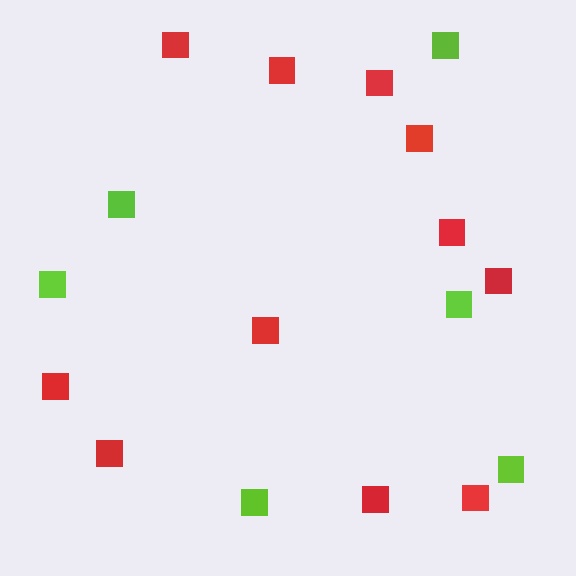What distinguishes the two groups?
There are 2 groups: one group of lime squares (6) and one group of red squares (11).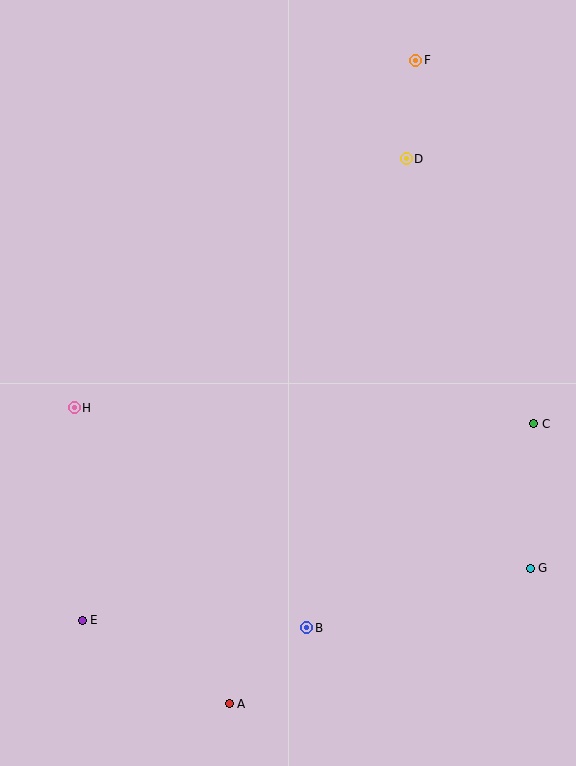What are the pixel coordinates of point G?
Point G is at (530, 568).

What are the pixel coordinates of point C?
Point C is at (534, 424).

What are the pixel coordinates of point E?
Point E is at (82, 620).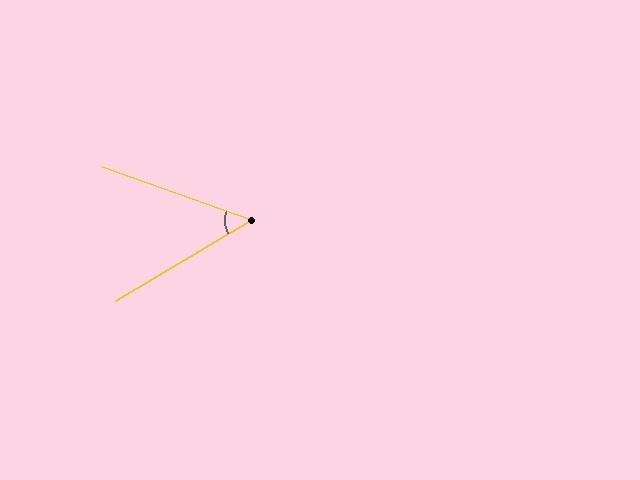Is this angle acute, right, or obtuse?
It is acute.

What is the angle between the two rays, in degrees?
Approximately 50 degrees.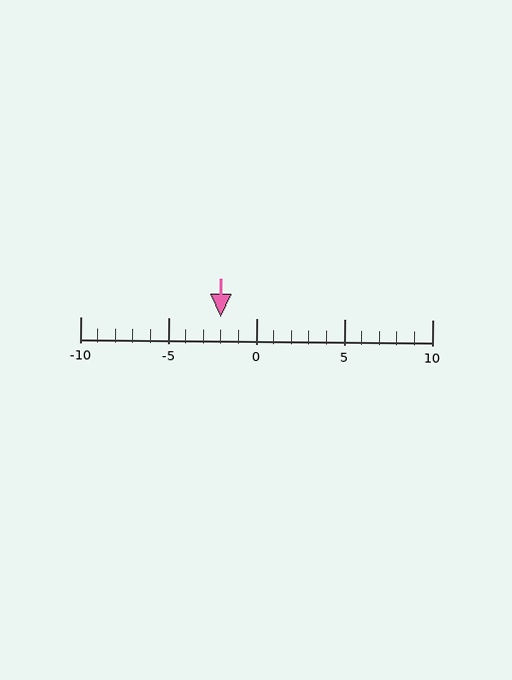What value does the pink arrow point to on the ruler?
The pink arrow points to approximately -2.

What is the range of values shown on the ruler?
The ruler shows values from -10 to 10.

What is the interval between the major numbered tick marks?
The major tick marks are spaced 5 units apart.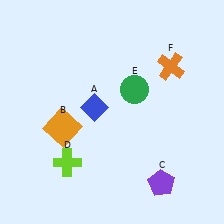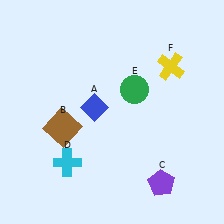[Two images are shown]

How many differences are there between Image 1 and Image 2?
There are 3 differences between the two images.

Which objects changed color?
B changed from orange to brown. D changed from lime to cyan. F changed from orange to yellow.